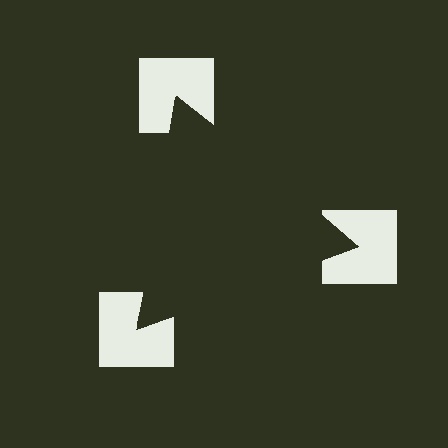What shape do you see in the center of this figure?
An illusory triangle — its edges are inferred from the aligned wedge cuts in the notched squares, not physically drawn.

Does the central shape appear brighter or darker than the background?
It typically appears slightly darker than the background, even though no actual brightness change is drawn.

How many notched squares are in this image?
There are 3 — one at each vertex of the illusory triangle.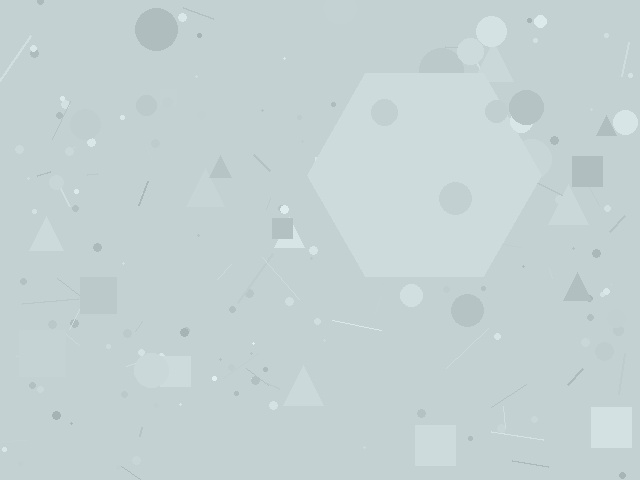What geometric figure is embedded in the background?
A hexagon is embedded in the background.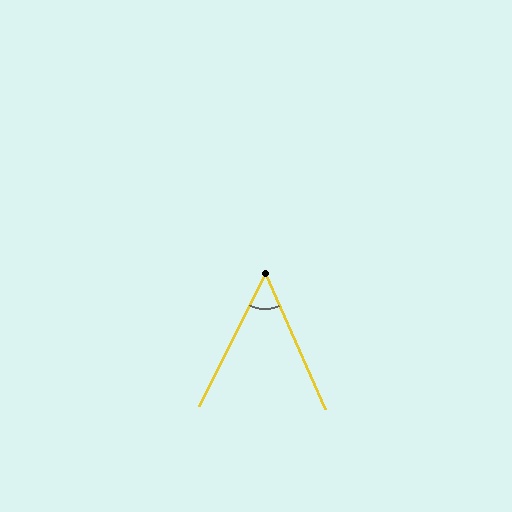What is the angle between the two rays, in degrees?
Approximately 50 degrees.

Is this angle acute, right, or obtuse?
It is acute.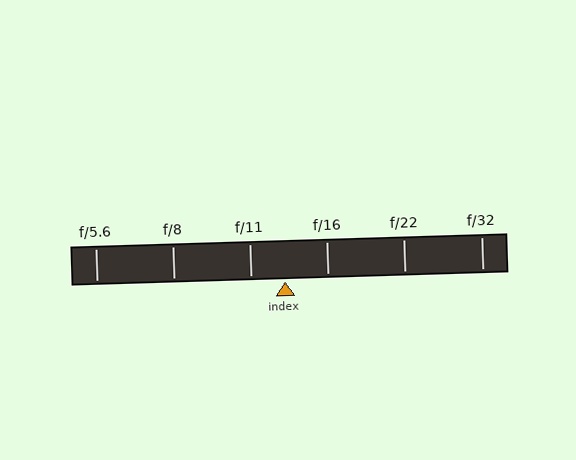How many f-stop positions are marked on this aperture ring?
There are 6 f-stop positions marked.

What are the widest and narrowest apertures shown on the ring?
The widest aperture shown is f/5.6 and the narrowest is f/32.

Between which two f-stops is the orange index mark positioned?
The index mark is between f/11 and f/16.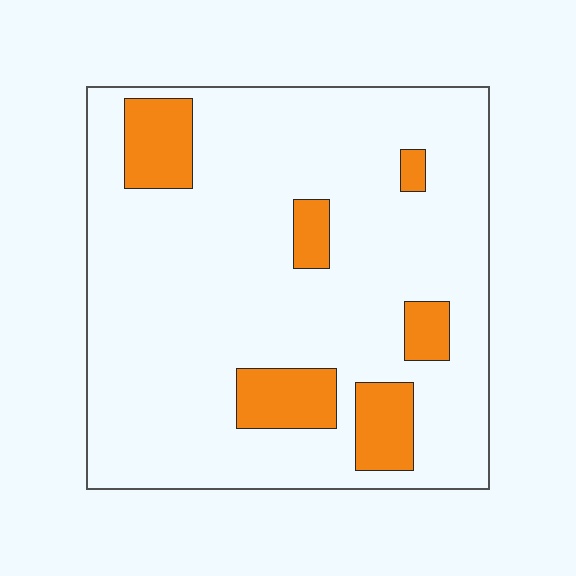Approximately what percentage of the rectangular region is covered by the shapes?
Approximately 15%.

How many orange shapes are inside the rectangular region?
6.